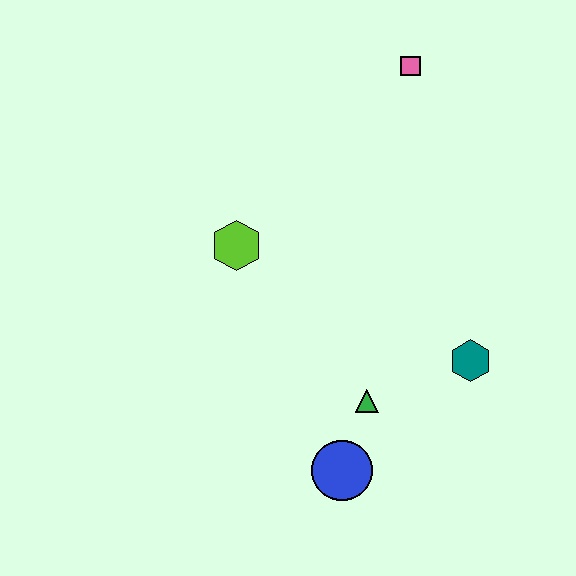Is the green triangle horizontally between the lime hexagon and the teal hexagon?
Yes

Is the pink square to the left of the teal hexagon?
Yes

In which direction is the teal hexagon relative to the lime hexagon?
The teal hexagon is to the right of the lime hexagon.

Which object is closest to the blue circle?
The green triangle is closest to the blue circle.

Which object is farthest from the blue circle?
The pink square is farthest from the blue circle.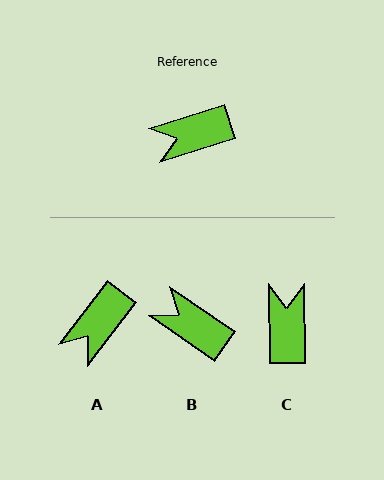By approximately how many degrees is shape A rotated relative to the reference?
Approximately 35 degrees counter-clockwise.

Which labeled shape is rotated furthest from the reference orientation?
C, about 107 degrees away.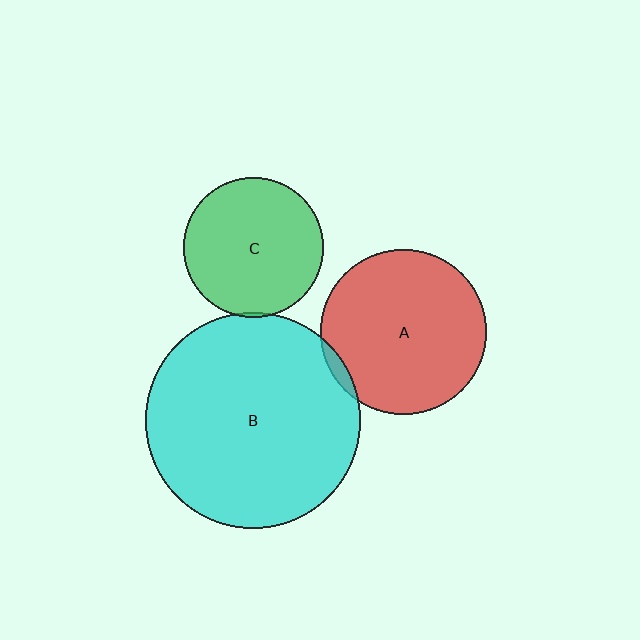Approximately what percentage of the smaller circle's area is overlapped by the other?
Approximately 5%.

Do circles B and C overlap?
Yes.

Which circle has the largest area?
Circle B (cyan).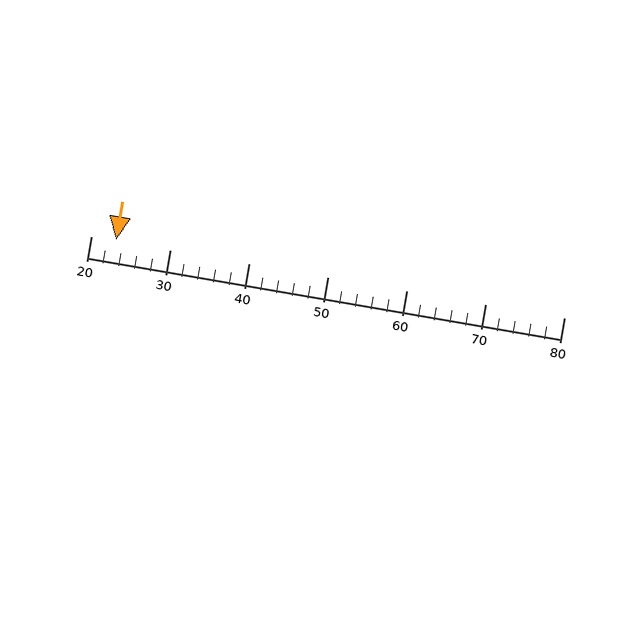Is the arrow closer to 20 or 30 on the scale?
The arrow is closer to 20.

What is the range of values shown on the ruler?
The ruler shows values from 20 to 80.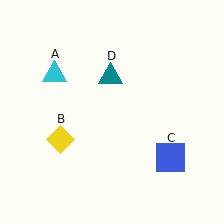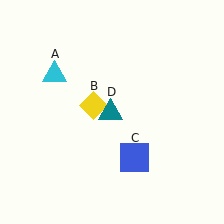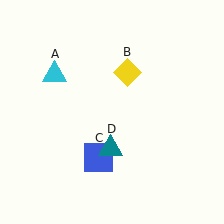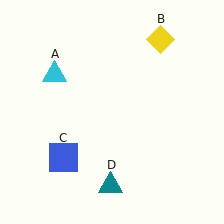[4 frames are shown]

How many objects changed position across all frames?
3 objects changed position: yellow diamond (object B), blue square (object C), teal triangle (object D).